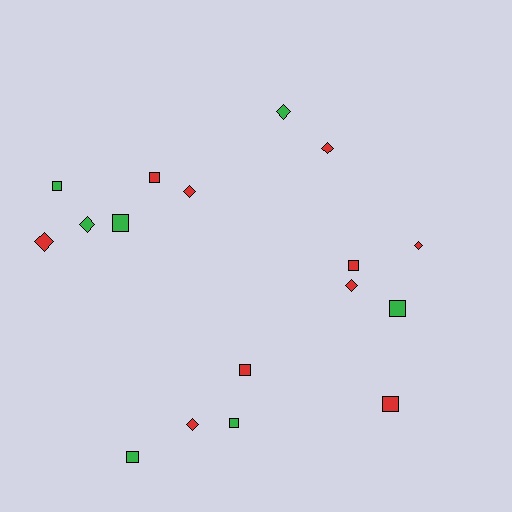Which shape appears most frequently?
Square, with 9 objects.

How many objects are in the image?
There are 17 objects.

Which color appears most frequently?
Red, with 10 objects.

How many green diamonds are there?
There are 2 green diamonds.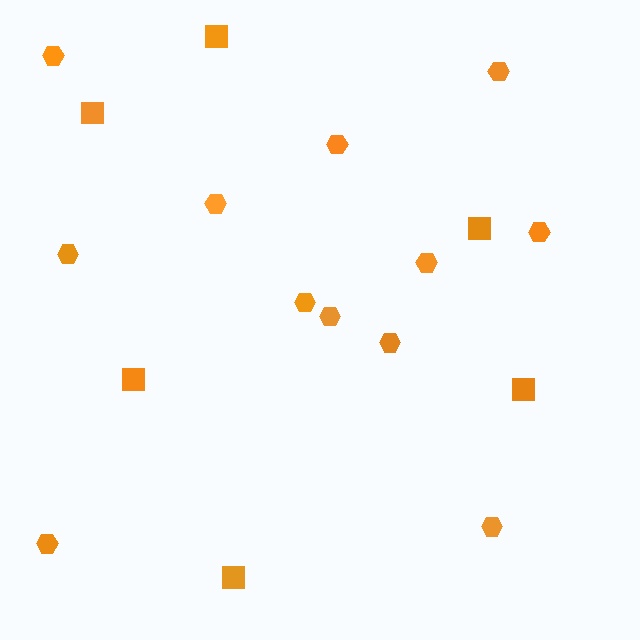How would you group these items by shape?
There are 2 groups: one group of squares (6) and one group of hexagons (12).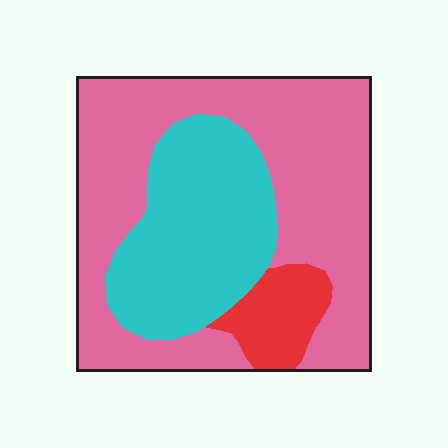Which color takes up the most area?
Pink, at roughly 60%.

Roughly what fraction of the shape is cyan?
Cyan takes up between a sixth and a third of the shape.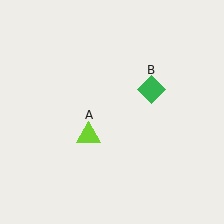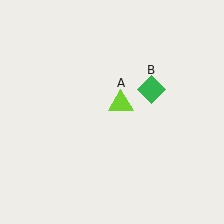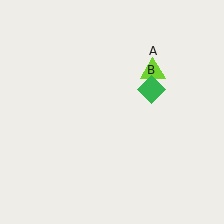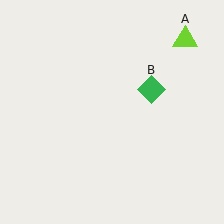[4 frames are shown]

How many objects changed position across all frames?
1 object changed position: lime triangle (object A).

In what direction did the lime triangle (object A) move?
The lime triangle (object A) moved up and to the right.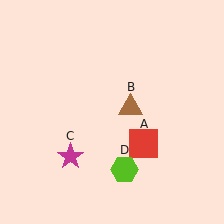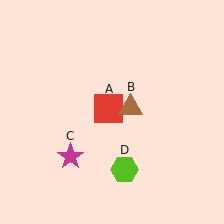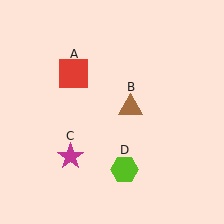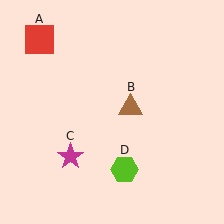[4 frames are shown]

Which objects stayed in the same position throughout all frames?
Brown triangle (object B) and magenta star (object C) and lime hexagon (object D) remained stationary.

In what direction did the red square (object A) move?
The red square (object A) moved up and to the left.